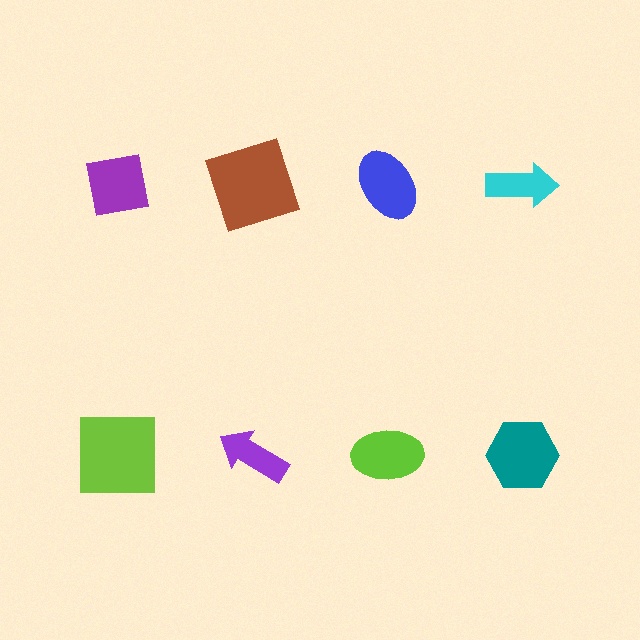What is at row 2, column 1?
A lime square.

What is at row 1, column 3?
A blue ellipse.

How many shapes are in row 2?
4 shapes.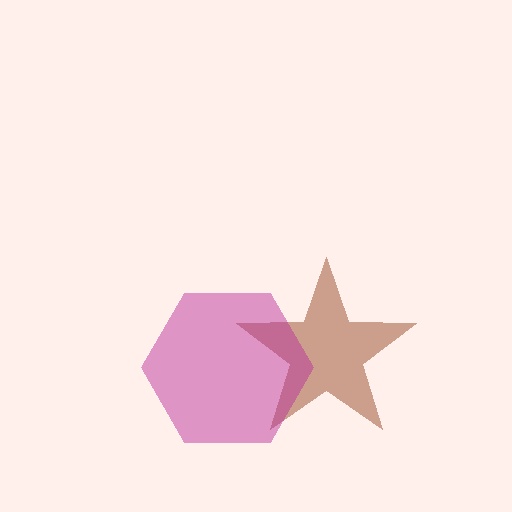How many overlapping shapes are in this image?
There are 2 overlapping shapes in the image.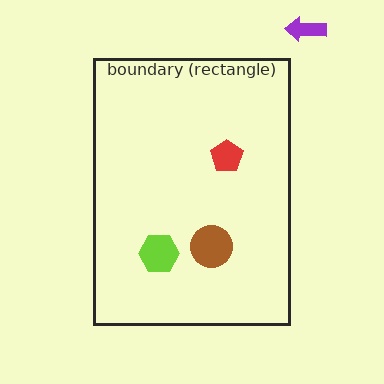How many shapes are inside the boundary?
3 inside, 1 outside.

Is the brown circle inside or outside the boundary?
Inside.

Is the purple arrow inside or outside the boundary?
Outside.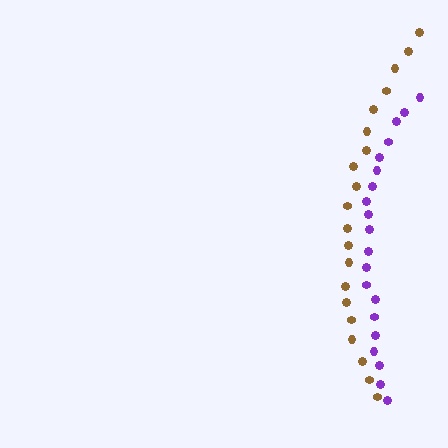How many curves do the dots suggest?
There are 2 distinct paths.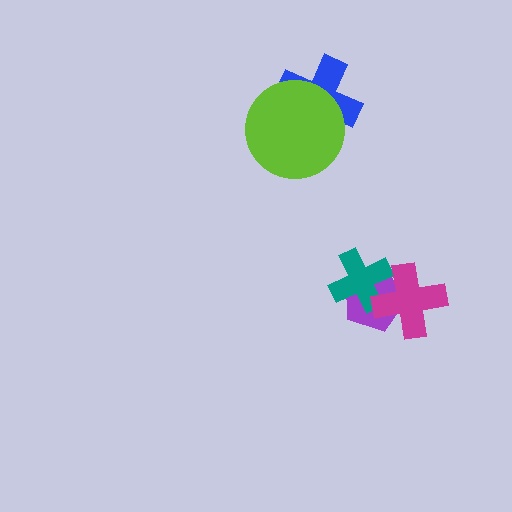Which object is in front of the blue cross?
The lime circle is in front of the blue cross.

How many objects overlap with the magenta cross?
2 objects overlap with the magenta cross.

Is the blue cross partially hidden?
Yes, it is partially covered by another shape.